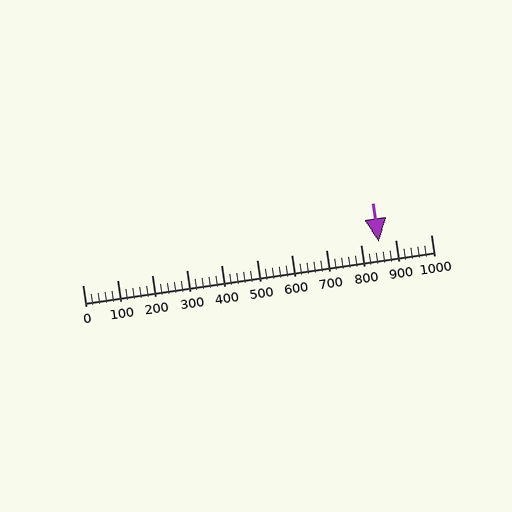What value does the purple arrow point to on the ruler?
The purple arrow points to approximately 850.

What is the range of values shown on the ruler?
The ruler shows values from 0 to 1000.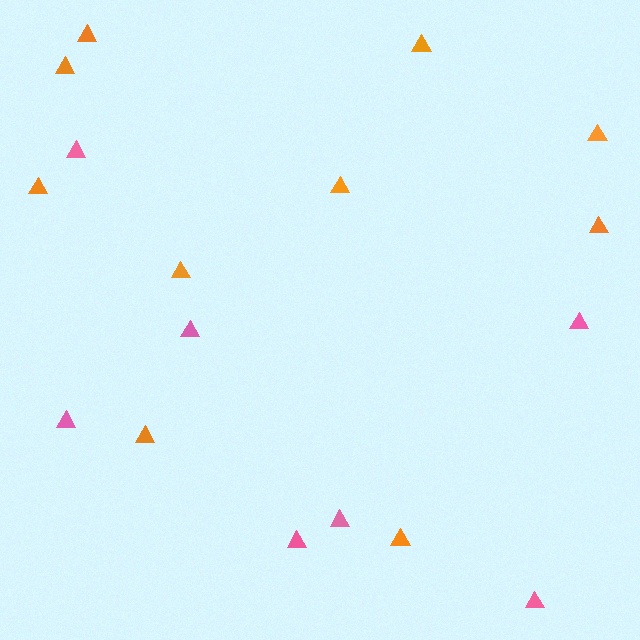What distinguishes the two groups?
There are 2 groups: one group of orange triangles (10) and one group of pink triangles (7).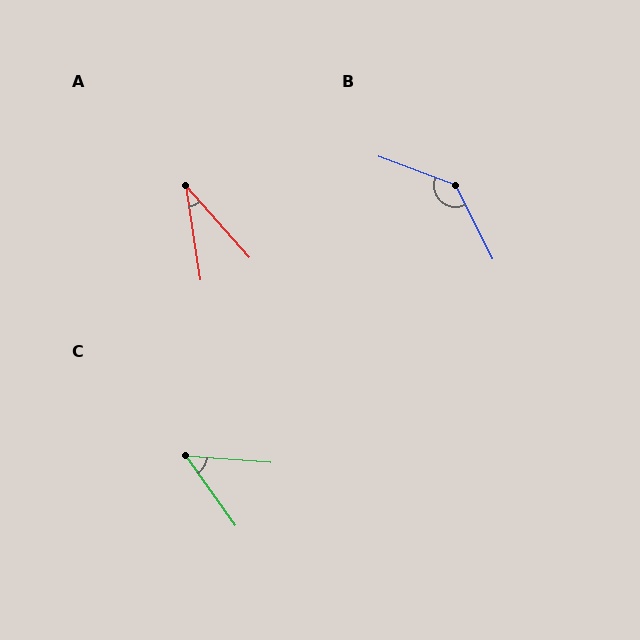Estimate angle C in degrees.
Approximately 51 degrees.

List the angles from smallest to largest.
A (33°), C (51°), B (137°).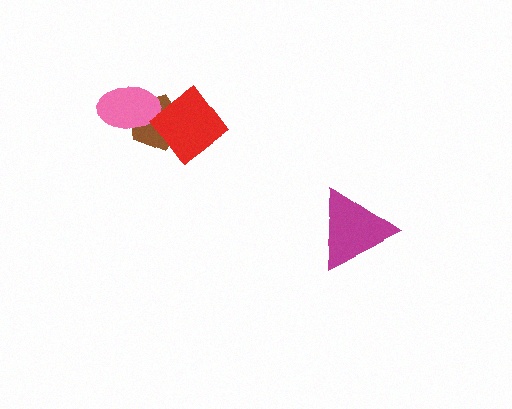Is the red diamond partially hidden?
No, no other shape covers it.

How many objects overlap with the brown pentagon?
2 objects overlap with the brown pentagon.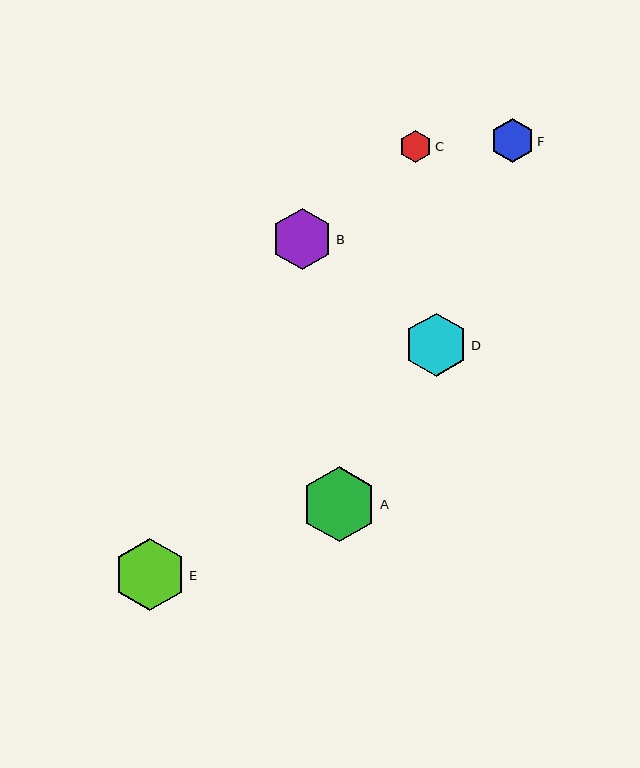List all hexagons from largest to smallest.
From largest to smallest: A, E, D, B, F, C.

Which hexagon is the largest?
Hexagon A is the largest with a size of approximately 75 pixels.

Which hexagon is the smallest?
Hexagon C is the smallest with a size of approximately 32 pixels.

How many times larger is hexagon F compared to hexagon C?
Hexagon F is approximately 1.4 times the size of hexagon C.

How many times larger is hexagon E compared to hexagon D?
Hexagon E is approximately 1.1 times the size of hexagon D.